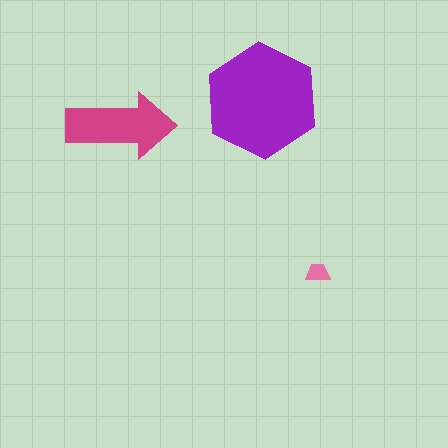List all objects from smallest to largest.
The pink trapezoid, the magenta arrow, the purple hexagon.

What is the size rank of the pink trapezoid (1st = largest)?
3rd.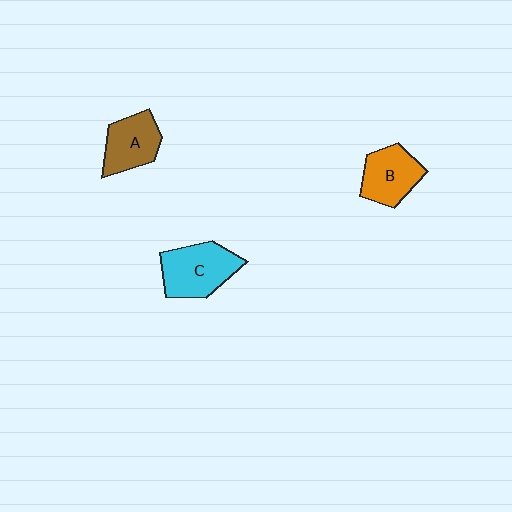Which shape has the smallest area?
Shape A (brown).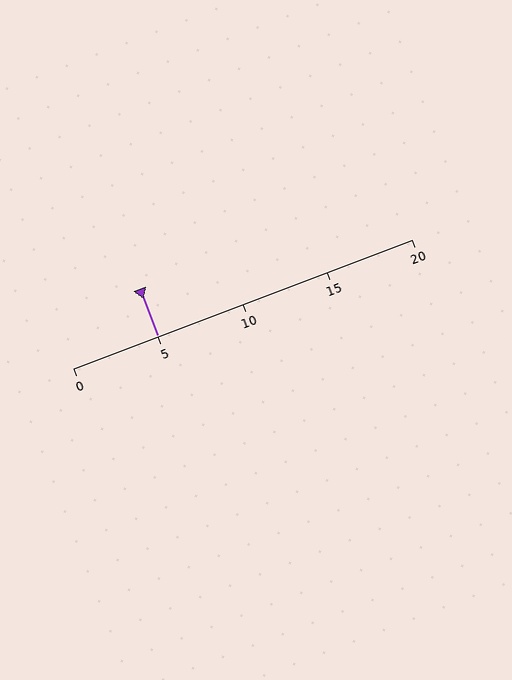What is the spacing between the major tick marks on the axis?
The major ticks are spaced 5 apart.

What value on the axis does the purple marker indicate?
The marker indicates approximately 5.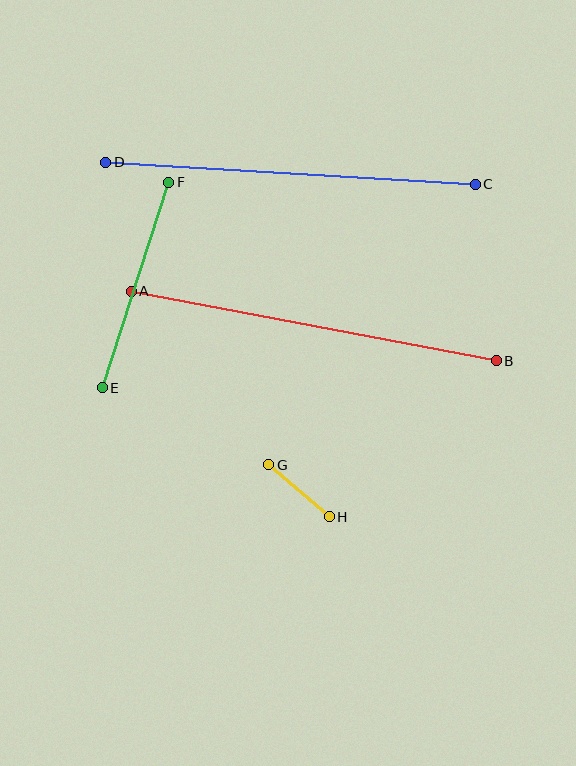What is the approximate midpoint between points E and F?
The midpoint is at approximately (135, 285) pixels.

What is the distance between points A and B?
The distance is approximately 371 pixels.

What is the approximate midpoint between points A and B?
The midpoint is at approximately (314, 326) pixels.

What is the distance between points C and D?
The distance is approximately 370 pixels.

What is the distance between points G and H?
The distance is approximately 80 pixels.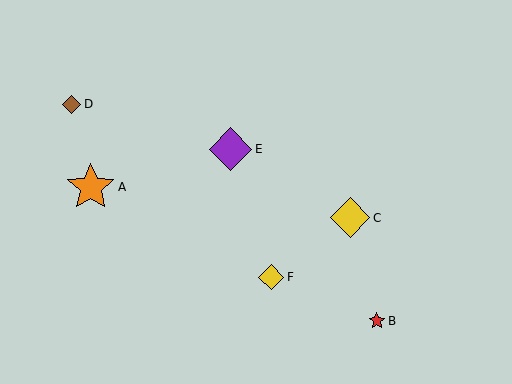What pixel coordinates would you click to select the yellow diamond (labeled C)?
Click at (350, 218) to select the yellow diamond C.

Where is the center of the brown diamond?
The center of the brown diamond is at (71, 104).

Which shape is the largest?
The orange star (labeled A) is the largest.